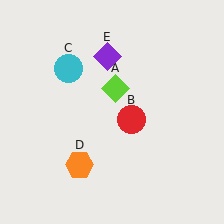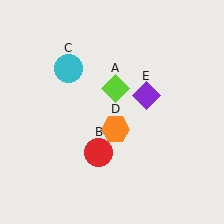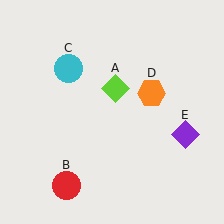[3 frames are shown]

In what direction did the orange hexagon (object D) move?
The orange hexagon (object D) moved up and to the right.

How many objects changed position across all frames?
3 objects changed position: red circle (object B), orange hexagon (object D), purple diamond (object E).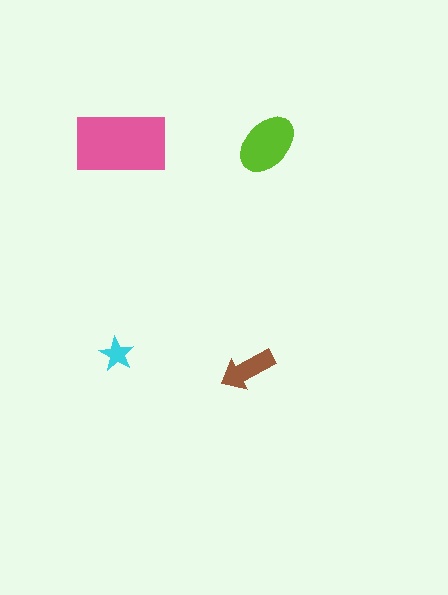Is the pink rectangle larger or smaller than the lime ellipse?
Larger.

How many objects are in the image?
There are 4 objects in the image.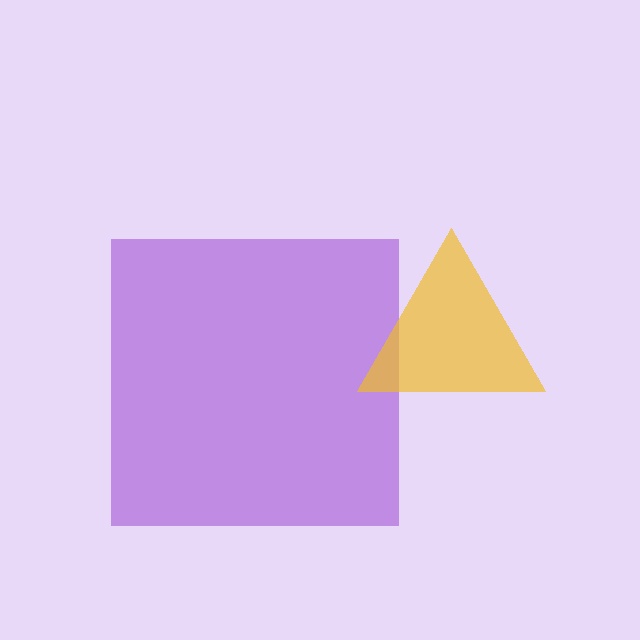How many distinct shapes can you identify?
There are 2 distinct shapes: a purple square, a yellow triangle.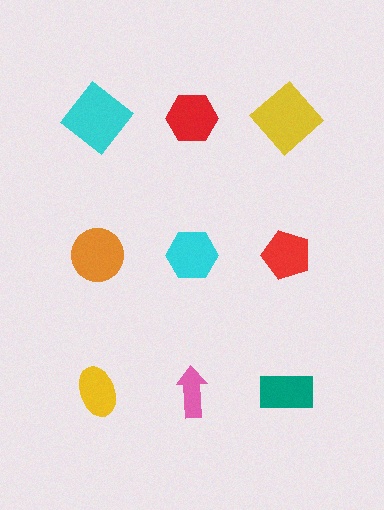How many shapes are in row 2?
3 shapes.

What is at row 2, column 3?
A red pentagon.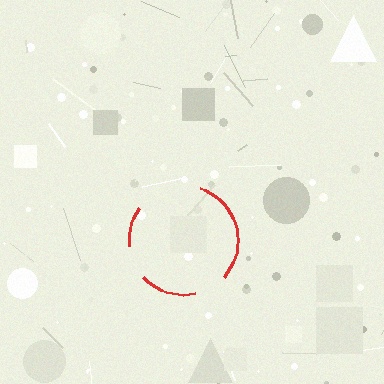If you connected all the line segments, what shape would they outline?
They would outline a circle.